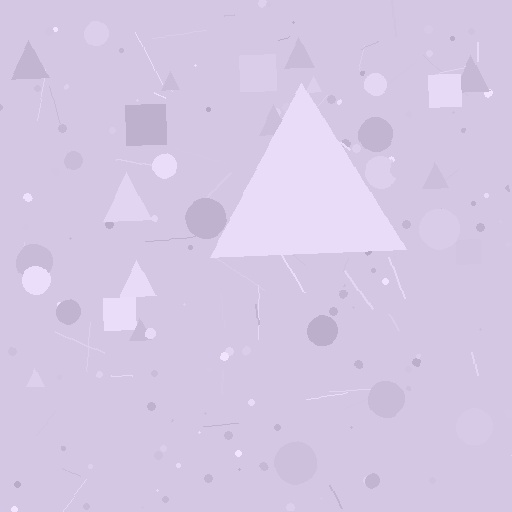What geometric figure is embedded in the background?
A triangle is embedded in the background.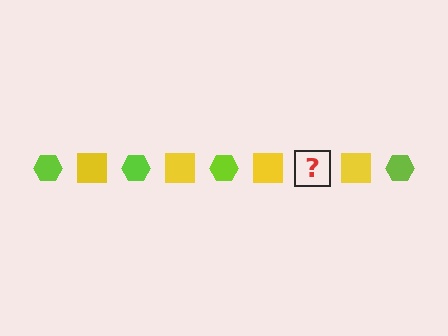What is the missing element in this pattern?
The missing element is a lime hexagon.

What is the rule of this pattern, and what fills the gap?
The rule is that the pattern alternates between lime hexagon and yellow square. The gap should be filled with a lime hexagon.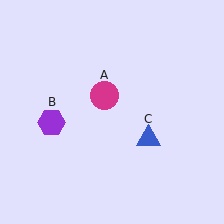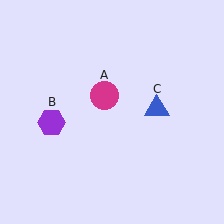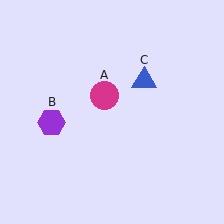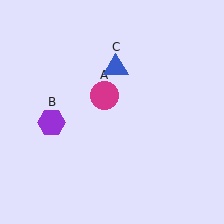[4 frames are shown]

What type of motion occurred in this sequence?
The blue triangle (object C) rotated counterclockwise around the center of the scene.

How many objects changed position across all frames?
1 object changed position: blue triangle (object C).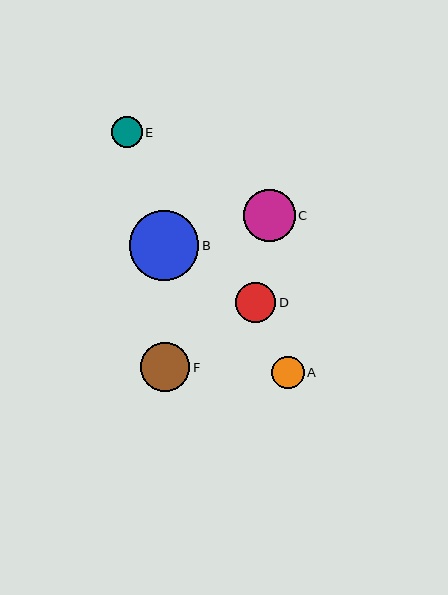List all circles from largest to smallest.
From largest to smallest: B, C, F, D, A, E.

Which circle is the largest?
Circle B is the largest with a size of approximately 70 pixels.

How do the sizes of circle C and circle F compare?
Circle C and circle F are approximately the same size.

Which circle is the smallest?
Circle E is the smallest with a size of approximately 31 pixels.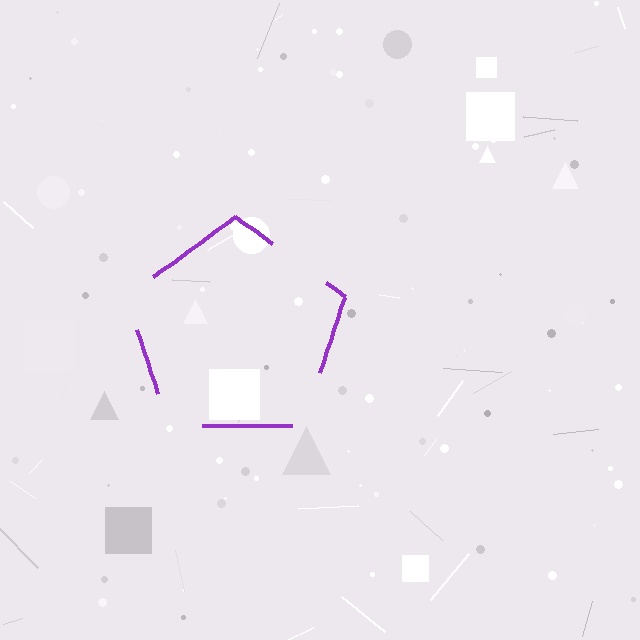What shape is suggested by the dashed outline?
The dashed outline suggests a pentagon.